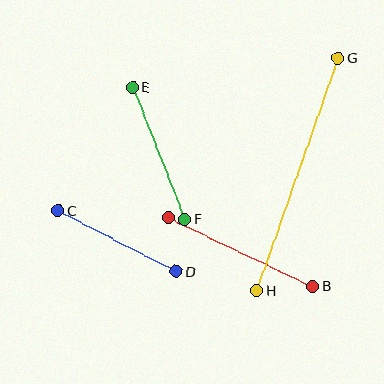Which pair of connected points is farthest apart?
Points G and H are farthest apart.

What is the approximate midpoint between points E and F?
The midpoint is at approximately (159, 153) pixels.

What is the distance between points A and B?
The distance is approximately 159 pixels.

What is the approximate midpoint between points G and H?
The midpoint is at approximately (298, 174) pixels.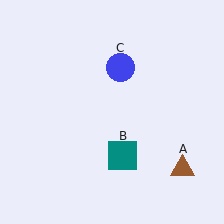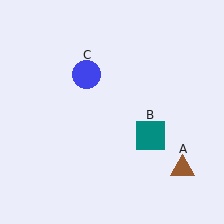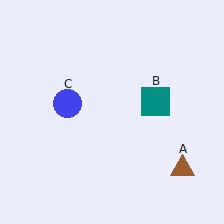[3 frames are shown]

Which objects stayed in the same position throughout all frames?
Brown triangle (object A) remained stationary.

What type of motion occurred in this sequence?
The teal square (object B), blue circle (object C) rotated counterclockwise around the center of the scene.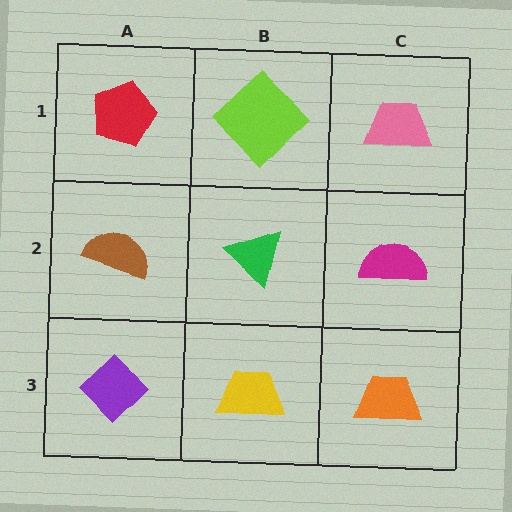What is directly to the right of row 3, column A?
A yellow trapezoid.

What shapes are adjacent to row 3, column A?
A brown semicircle (row 2, column A), a yellow trapezoid (row 3, column B).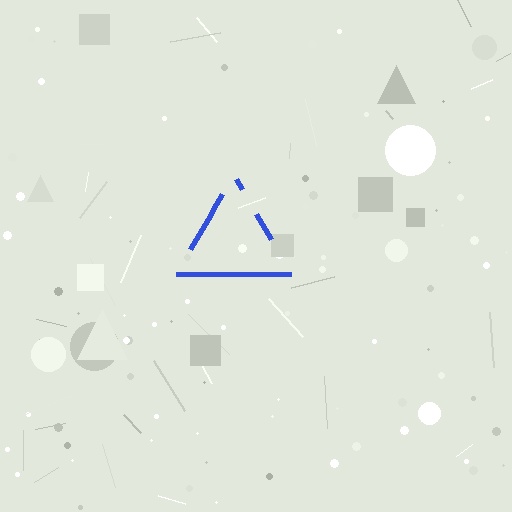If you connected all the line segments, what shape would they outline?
They would outline a triangle.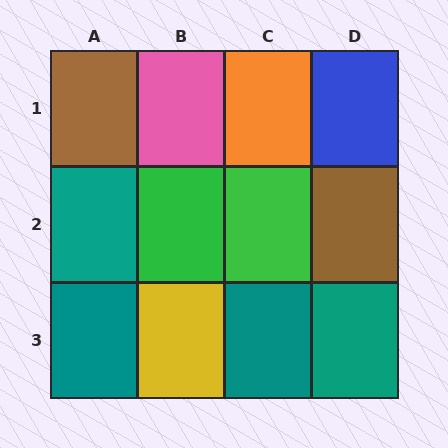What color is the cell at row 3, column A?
Teal.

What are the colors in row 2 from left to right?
Teal, green, green, brown.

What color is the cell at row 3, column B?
Yellow.